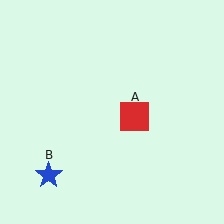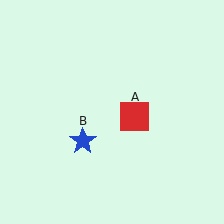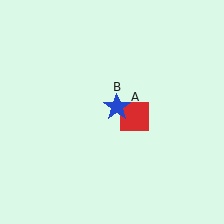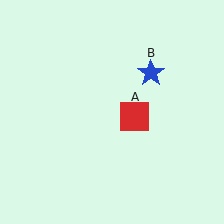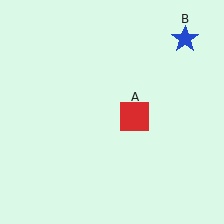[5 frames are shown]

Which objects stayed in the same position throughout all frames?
Red square (object A) remained stationary.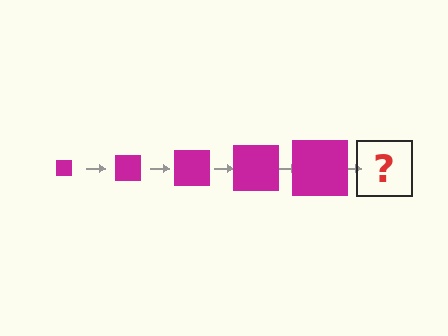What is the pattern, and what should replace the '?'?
The pattern is that the square gets progressively larger each step. The '?' should be a magenta square, larger than the previous one.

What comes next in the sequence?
The next element should be a magenta square, larger than the previous one.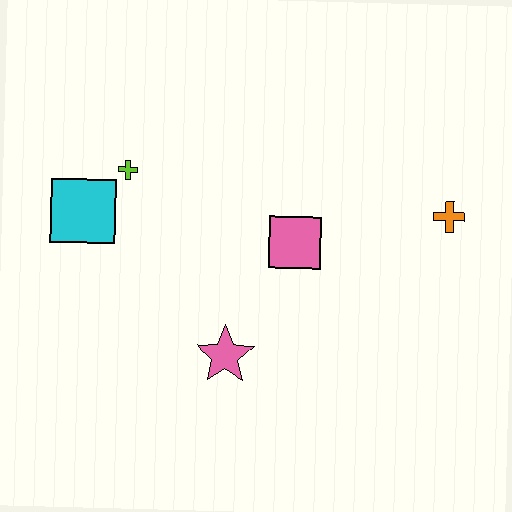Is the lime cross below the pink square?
No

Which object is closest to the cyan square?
The lime cross is closest to the cyan square.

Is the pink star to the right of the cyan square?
Yes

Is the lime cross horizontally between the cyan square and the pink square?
Yes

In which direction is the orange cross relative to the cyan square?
The orange cross is to the right of the cyan square.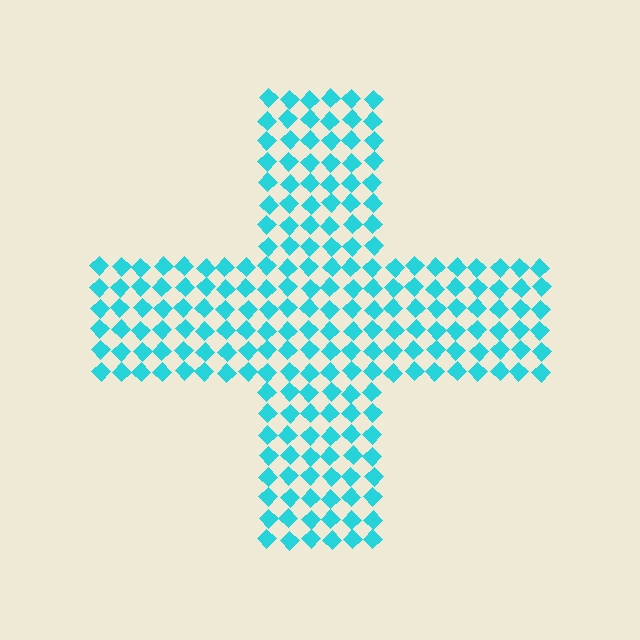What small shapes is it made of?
It is made of small diamonds.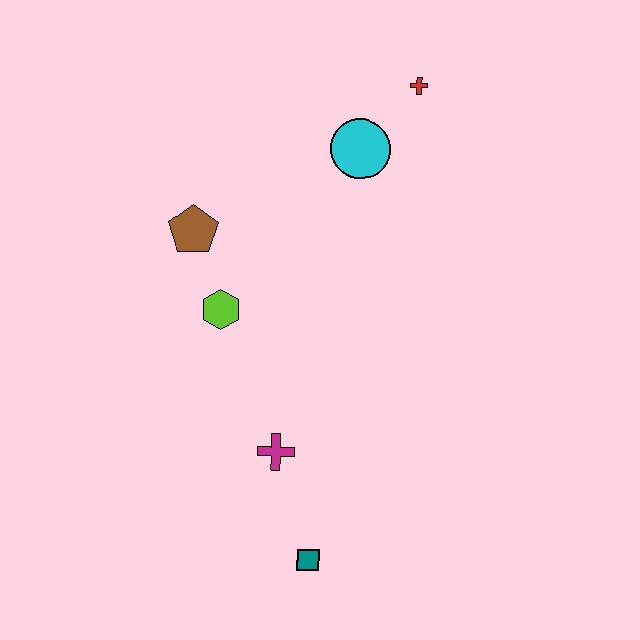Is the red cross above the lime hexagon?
Yes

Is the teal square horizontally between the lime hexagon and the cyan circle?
Yes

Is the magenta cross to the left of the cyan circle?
Yes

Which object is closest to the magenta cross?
The teal square is closest to the magenta cross.